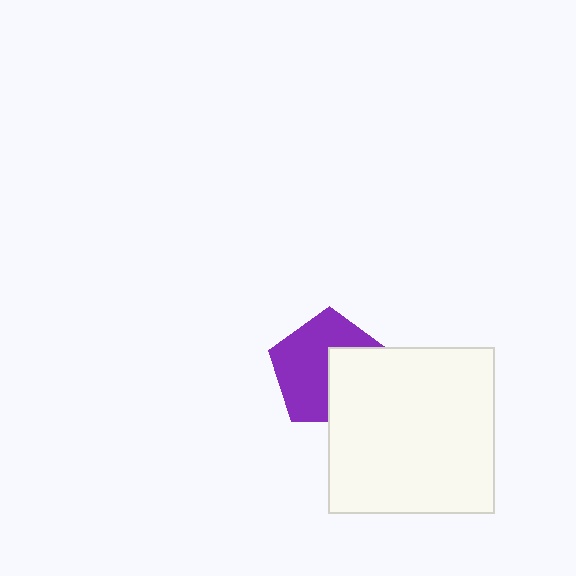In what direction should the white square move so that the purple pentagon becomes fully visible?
The white square should move toward the lower-right. That is the shortest direction to clear the overlap and leave the purple pentagon fully visible.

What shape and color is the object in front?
The object in front is a white square.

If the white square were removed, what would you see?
You would see the complete purple pentagon.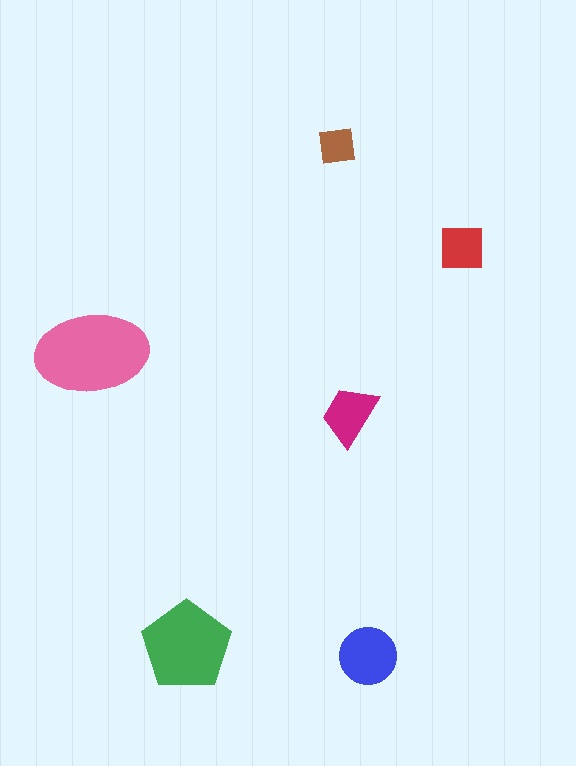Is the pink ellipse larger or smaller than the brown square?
Larger.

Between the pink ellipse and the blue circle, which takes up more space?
The pink ellipse.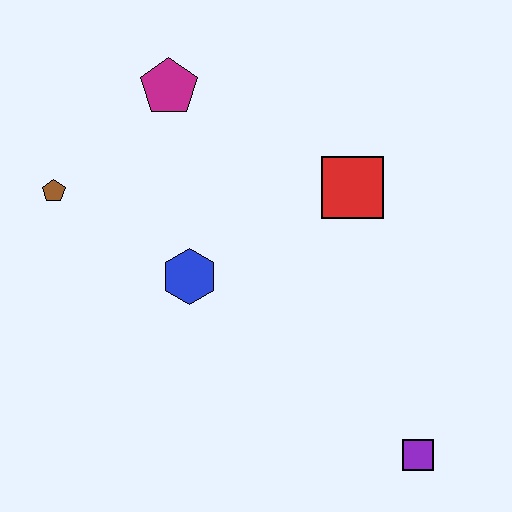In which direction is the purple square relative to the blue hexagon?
The purple square is to the right of the blue hexagon.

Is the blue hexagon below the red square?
Yes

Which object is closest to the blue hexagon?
The brown pentagon is closest to the blue hexagon.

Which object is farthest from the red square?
The brown pentagon is farthest from the red square.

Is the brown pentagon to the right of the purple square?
No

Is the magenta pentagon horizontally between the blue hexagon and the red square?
No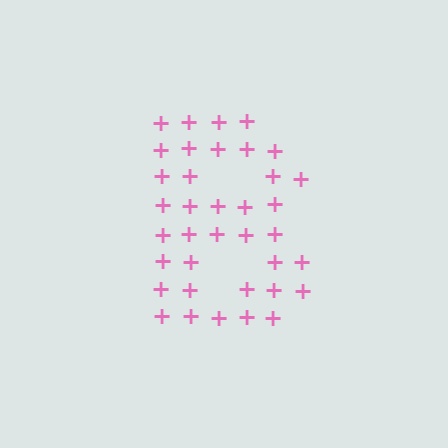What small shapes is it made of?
It is made of small plus signs.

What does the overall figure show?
The overall figure shows the letter B.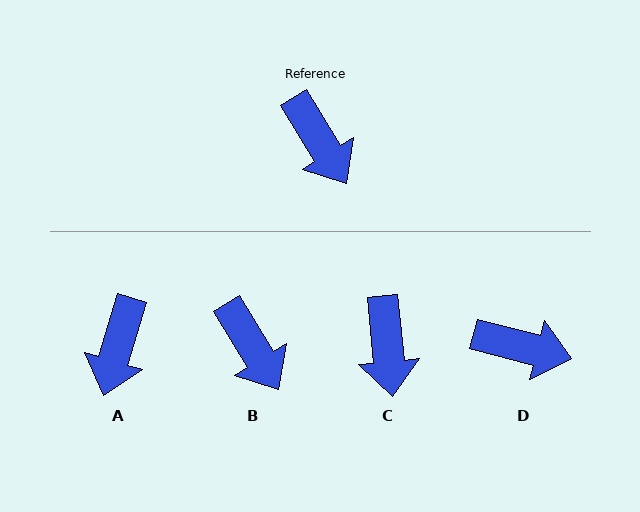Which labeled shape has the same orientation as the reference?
B.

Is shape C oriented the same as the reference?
No, it is off by about 26 degrees.